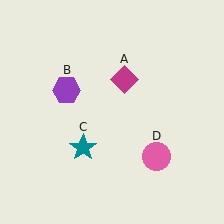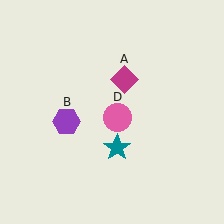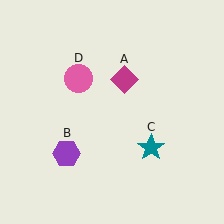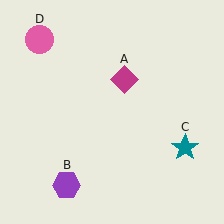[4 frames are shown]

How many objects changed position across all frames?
3 objects changed position: purple hexagon (object B), teal star (object C), pink circle (object D).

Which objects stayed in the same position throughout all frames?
Magenta diamond (object A) remained stationary.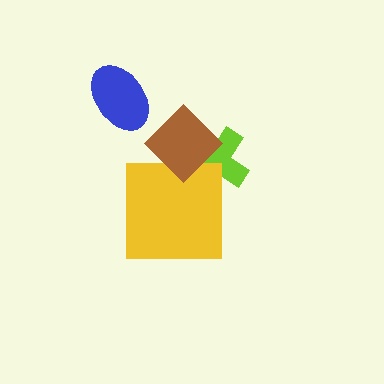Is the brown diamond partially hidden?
No, no other shape covers it.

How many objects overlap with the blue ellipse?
0 objects overlap with the blue ellipse.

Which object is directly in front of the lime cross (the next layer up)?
The yellow square is directly in front of the lime cross.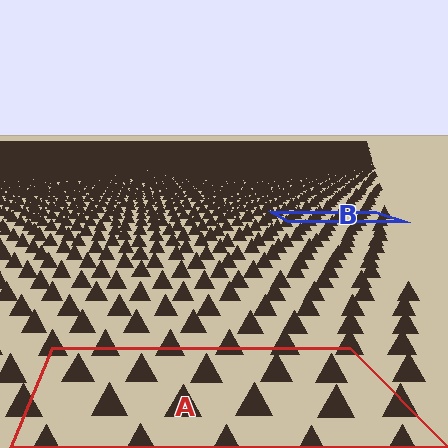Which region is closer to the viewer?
Region A is closer. The texture elements there are larger and more spread out.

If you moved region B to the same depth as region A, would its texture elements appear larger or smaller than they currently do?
They would appear larger. At a closer depth, the same texture elements are projected at a bigger on-screen size.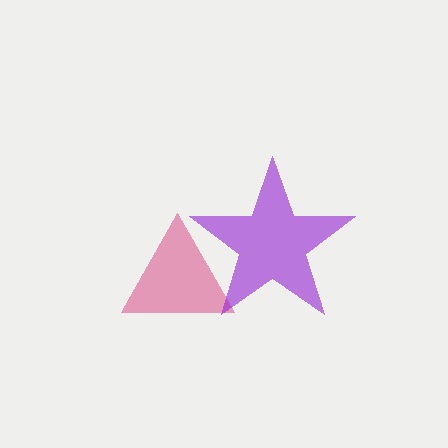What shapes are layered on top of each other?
The layered shapes are: a pink triangle, a purple star.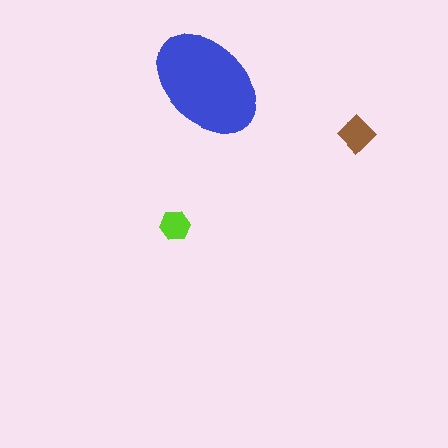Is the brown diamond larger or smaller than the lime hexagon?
Larger.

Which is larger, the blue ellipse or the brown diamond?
The blue ellipse.